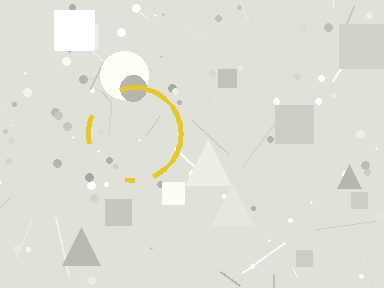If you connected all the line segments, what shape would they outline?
They would outline a circle.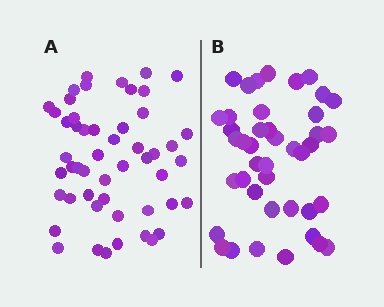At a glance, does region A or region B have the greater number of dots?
Region A (the left region) has more dots.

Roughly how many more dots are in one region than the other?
Region A has roughly 8 or so more dots than region B.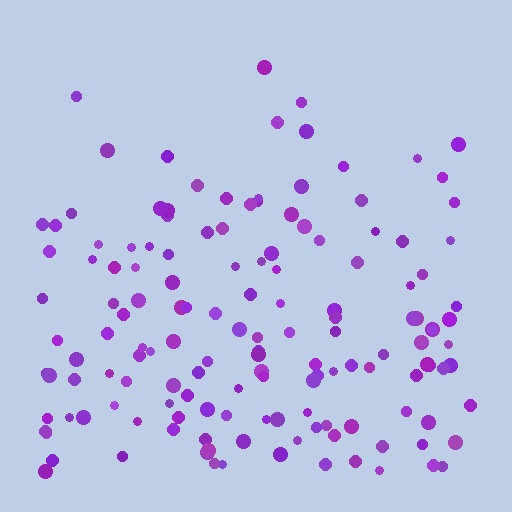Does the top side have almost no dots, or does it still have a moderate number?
Still a moderate number, just noticeably fewer than the bottom.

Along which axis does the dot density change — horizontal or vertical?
Vertical.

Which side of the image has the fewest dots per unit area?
The top.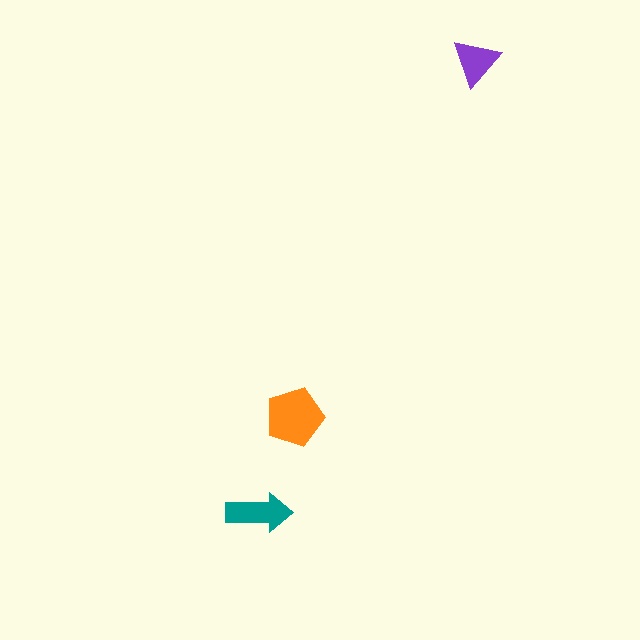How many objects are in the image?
There are 3 objects in the image.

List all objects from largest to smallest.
The orange pentagon, the teal arrow, the purple triangle.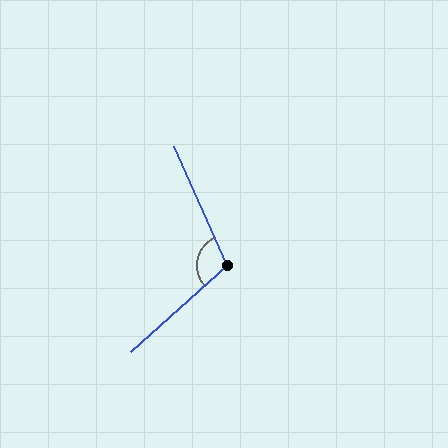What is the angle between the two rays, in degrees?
Approximately 108 degrees.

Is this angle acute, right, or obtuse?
It is obtuse.